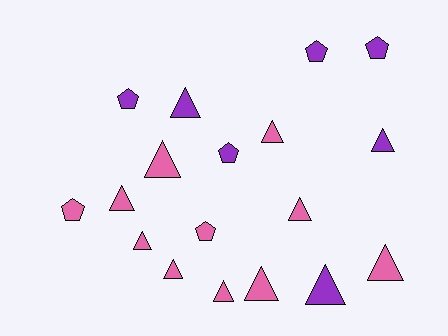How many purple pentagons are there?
There are 4 purple pentagons.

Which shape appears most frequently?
Triangle, with 12 objects.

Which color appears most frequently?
Pink, with 11 objects.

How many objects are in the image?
There are 18 objects.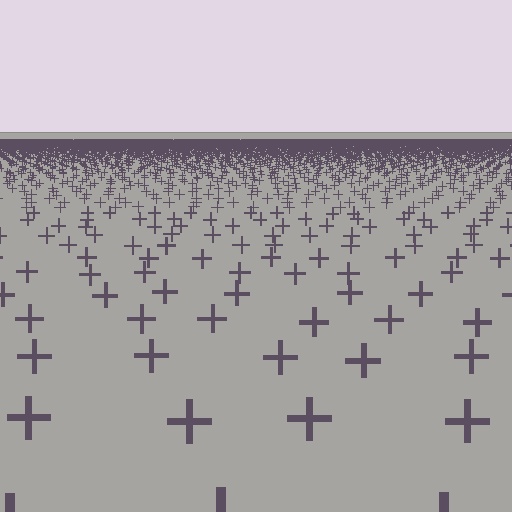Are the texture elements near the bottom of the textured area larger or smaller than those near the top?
Larger. Near the bottom, elements are closer to the viewer and appear at a bigger on-screen size.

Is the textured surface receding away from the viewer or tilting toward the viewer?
The surface is receding away from the viewer. Texture elements get smaller and denser toward the top.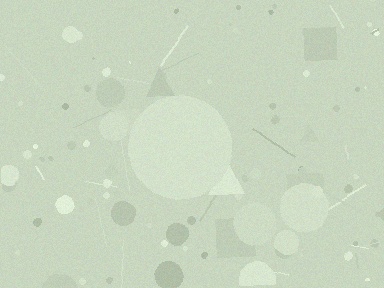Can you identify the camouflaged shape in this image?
The camouflaged shape is a circle.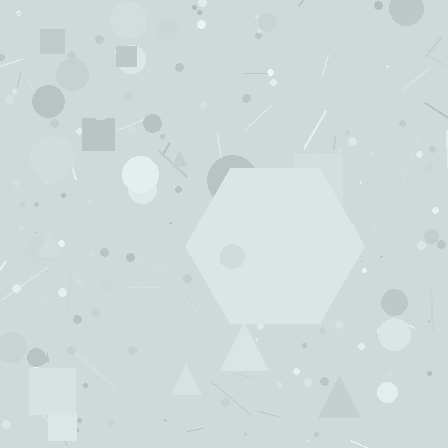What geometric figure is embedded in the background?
A hexagon is embedded in the background.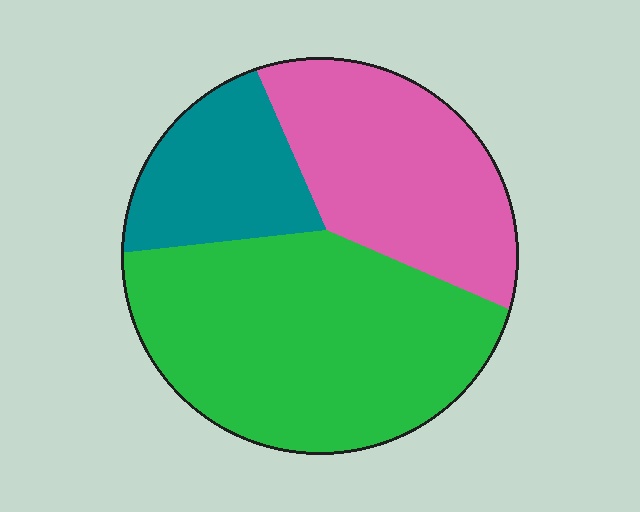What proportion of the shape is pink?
Pink takes up about one third (1/3) of the shape.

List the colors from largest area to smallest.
From largest to smallest: green, pink, teal.